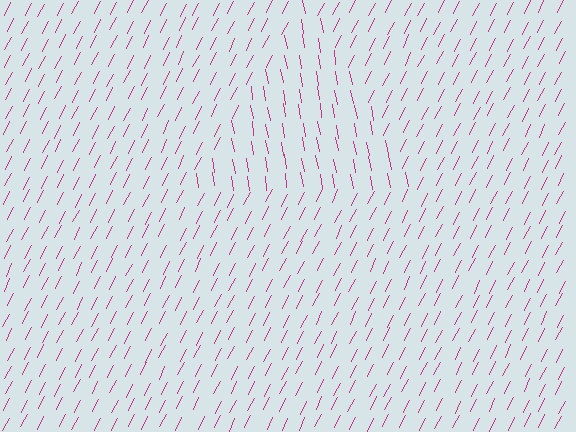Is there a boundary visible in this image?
Yes, there is a texture boundary formed by a change in line orientation.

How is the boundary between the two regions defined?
The boundary is defined purely by a change in line orientation (approximately 37 degrees difference). All lines are the same color and thickness.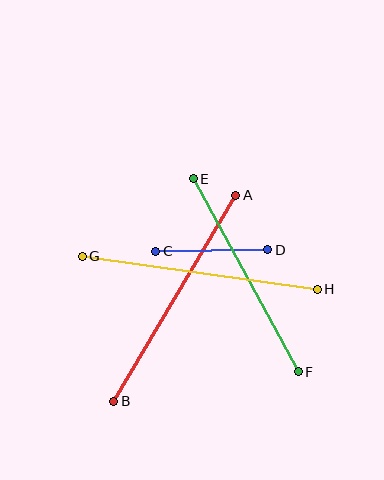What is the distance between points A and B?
The distance is approximately 239 pixels.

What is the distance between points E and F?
The distance is approximately 220 pixels.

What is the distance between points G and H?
The distance is approximately 238 pixels.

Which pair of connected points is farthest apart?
Points A and B are farthest apart.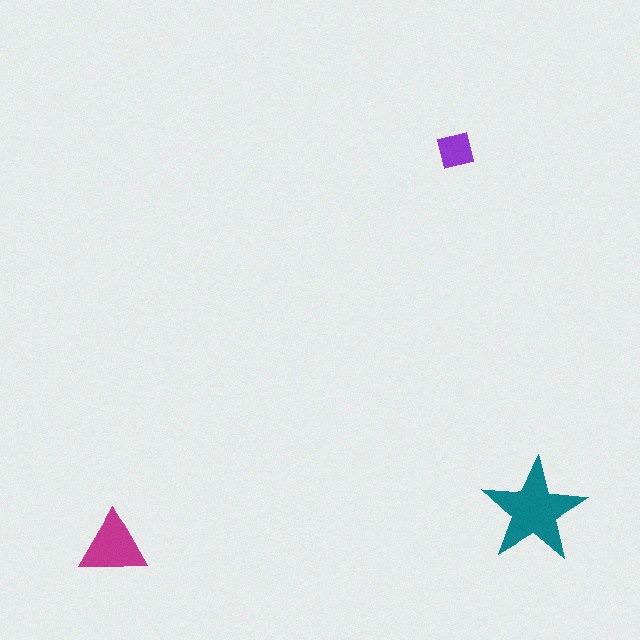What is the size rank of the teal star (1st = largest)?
1st.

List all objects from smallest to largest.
The purple square, the magenta triangle, the teal star.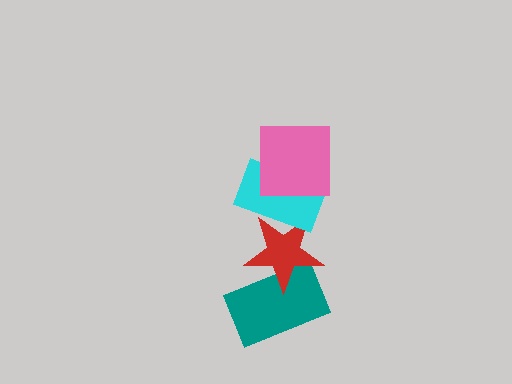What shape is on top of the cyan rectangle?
The pink square is on top of the cyan rectangle.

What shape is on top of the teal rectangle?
The red star is on top of the teal rectangle.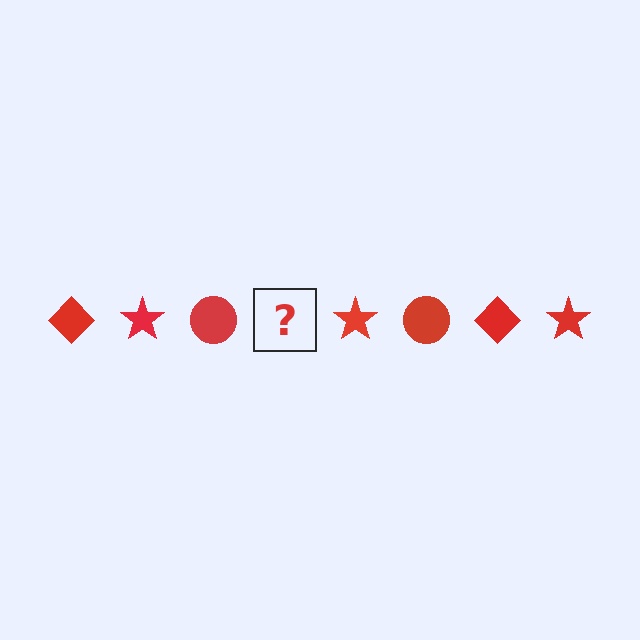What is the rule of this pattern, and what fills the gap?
The rule is that the pattern cycles through diamond, star, circle shapes in red. The gap should be filled with a red diamond.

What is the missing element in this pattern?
The missing element is a red diamond.